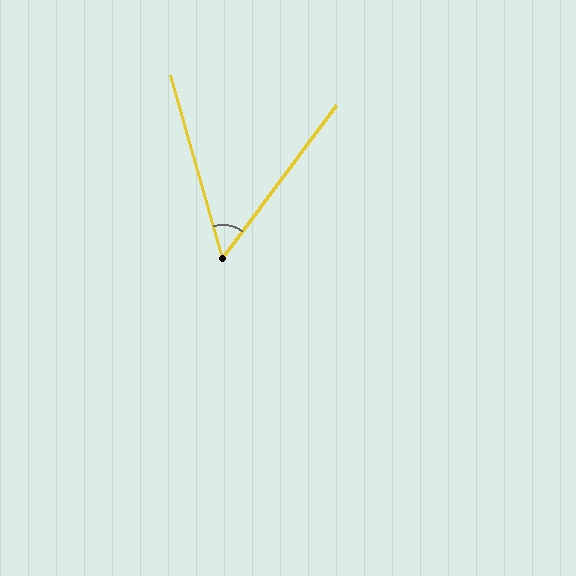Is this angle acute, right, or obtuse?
It is acute.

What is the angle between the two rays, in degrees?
Approximately 53 degrees.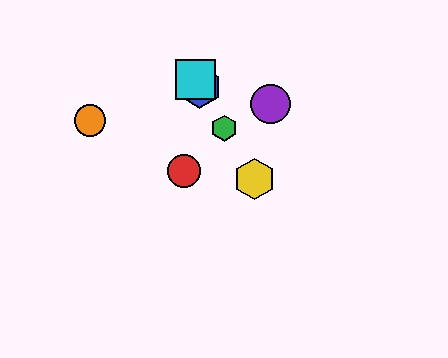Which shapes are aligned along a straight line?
The blue hexagon, the green hexagon, the yellow hexagon, the cyan square are aligned along a straight line.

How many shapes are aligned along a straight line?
4 shapes (the blue hexagon, the green hexagon, the yellow hexagon, the cyan square) are aligned along a straight line.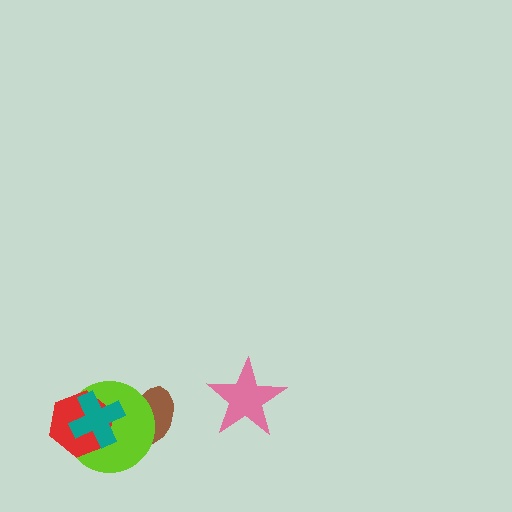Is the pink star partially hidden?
No, no other shape covers it.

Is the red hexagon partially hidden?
Yes, it is partially covered by another shape.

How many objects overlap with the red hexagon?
2 objects overlap with the red hexagon.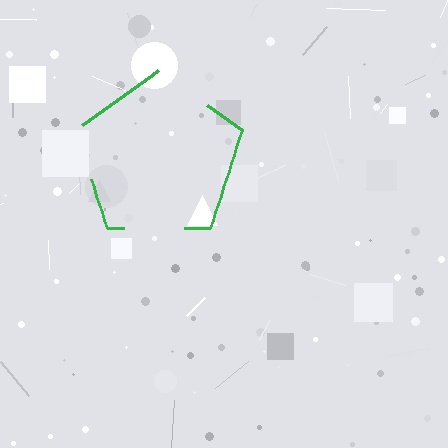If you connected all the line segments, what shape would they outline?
They would outline a pentagon.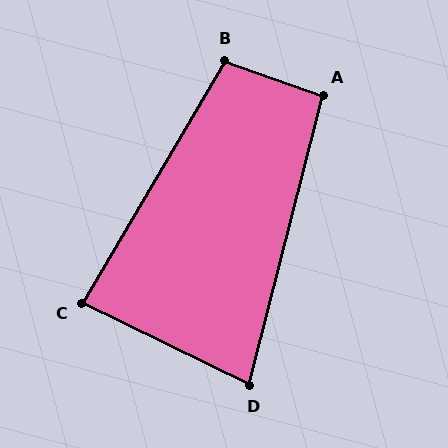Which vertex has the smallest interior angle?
D, at approximately 78 degrees.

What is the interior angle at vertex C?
Approximately 85 degrees (approximately right).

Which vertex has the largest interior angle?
B, at approximately 102 degrees.